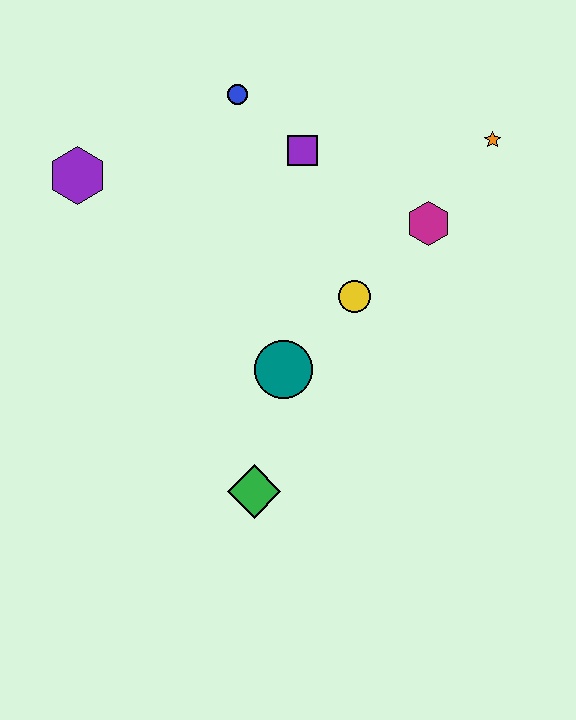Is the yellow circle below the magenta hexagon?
Yes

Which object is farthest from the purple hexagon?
The orange star is farthest from the purple hexagon.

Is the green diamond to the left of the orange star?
Yes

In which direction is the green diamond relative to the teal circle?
The green diamond is below the teal circle.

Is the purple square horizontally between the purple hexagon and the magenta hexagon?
Yes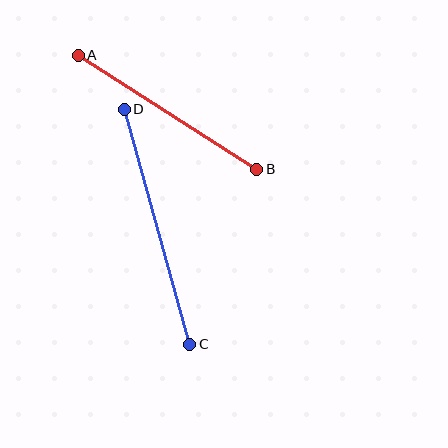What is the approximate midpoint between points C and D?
The midpoint is at approximately (157, 227) pixels.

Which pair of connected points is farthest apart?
Points C and D are farthest apart.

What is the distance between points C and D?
The distance is approximately 244 pixels.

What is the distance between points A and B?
The distance is approximately 212 pixels.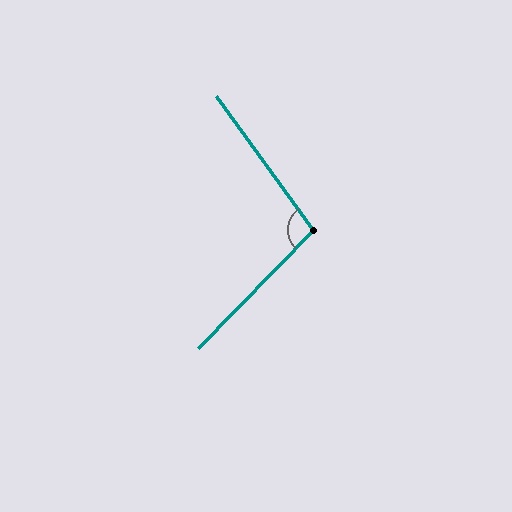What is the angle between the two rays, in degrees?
Approximately 100 degrees.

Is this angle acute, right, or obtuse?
It is obtuse.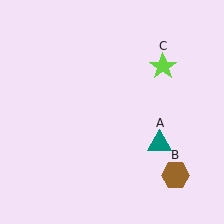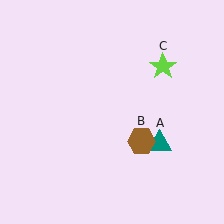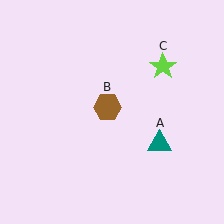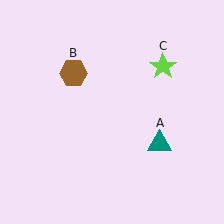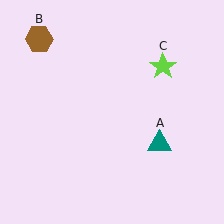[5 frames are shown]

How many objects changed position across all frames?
1 object changed position: brown hexagon (object B).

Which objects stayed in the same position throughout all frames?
Teal triangle (object A) and lime star (object C) remained stationary.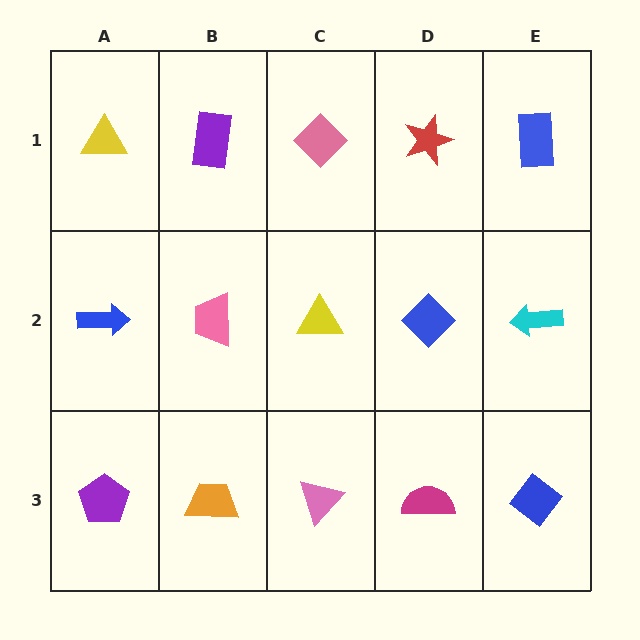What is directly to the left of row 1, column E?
A red star.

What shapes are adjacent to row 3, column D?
A blue diamond (row 2, column D), a pink triangle (row 3, column C), a blue diamond (row 3, column E).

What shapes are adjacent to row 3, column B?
A pink trapezoid (row 2, column B), a purple pentagon (row 3, column A), a pink triangle (row 3, column C).